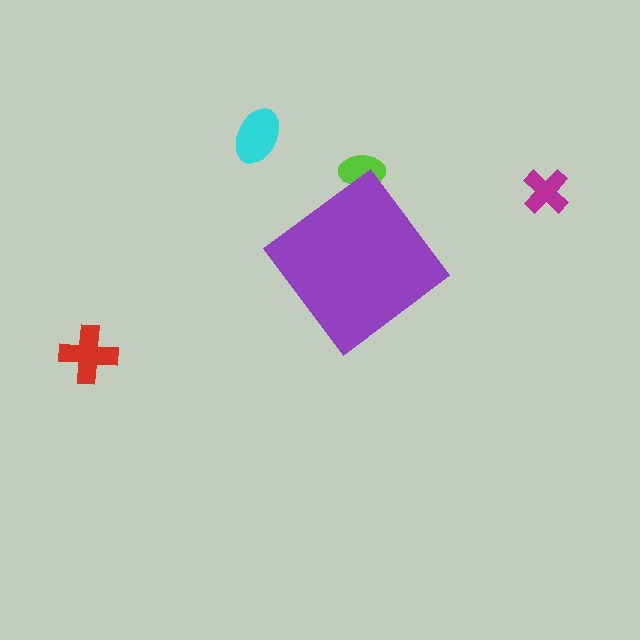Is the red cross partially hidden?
No, the red cross is fully visible.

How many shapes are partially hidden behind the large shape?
1 shape is partially hidden.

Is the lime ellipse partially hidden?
Yes, the lime ellipse is partially hidden behind the purple diamond.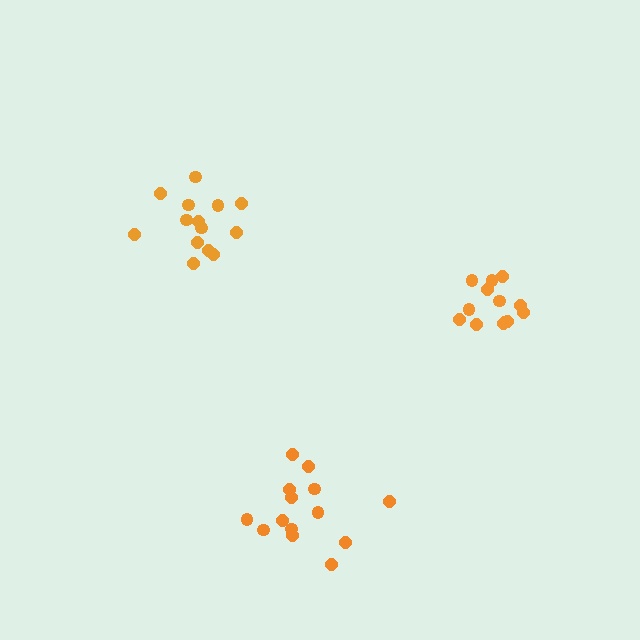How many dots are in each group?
Group 1: 14 dots, Group 2: 13 dots, Group 3: 14 dots (41 total).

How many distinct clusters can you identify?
There are 3 distinct clusters.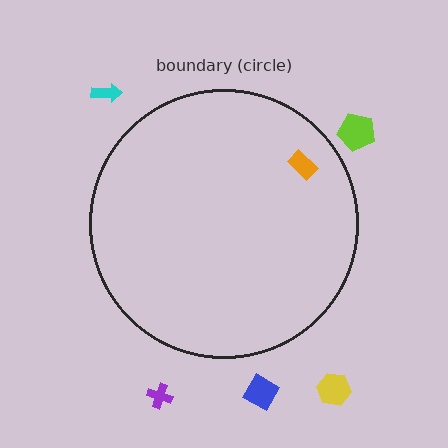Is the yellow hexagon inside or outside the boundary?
Outside.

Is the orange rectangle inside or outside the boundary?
Inside.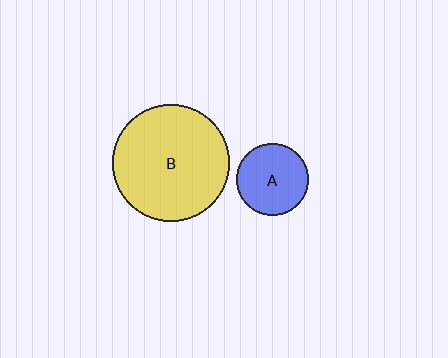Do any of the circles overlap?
No, none of the circles overlap.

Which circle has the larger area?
Circle B (yellow).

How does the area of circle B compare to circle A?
Approximately 2.6 times.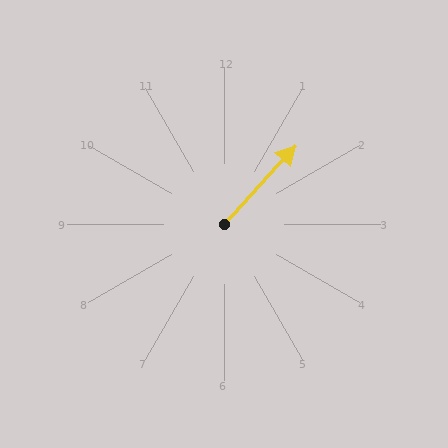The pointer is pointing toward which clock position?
Roughly 1 o'clock.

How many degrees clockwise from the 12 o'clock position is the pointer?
Approximately 42 degrees.